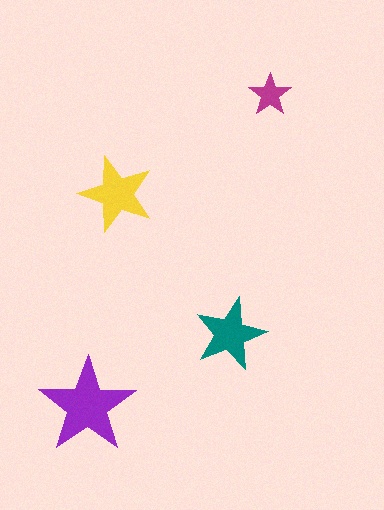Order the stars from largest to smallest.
the purple one, the yellow one, the teal one, the magenta one.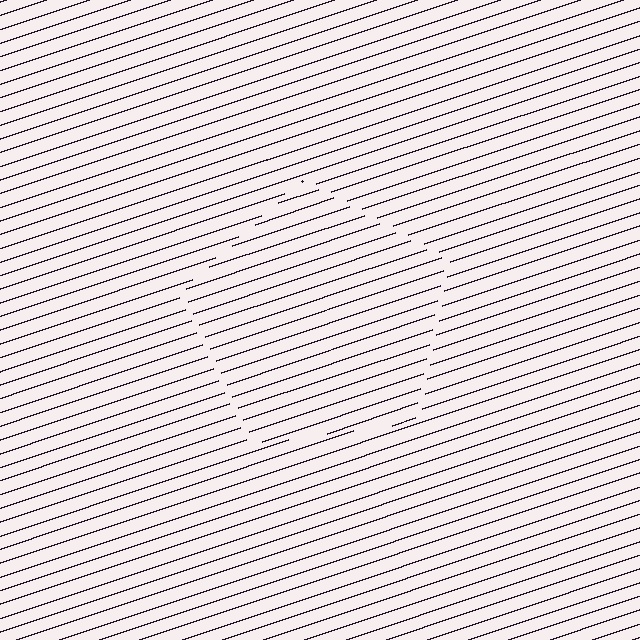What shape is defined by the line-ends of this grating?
An illusory pentagon. The interior of the shape contains the same grating, shifted by half a period — the contour is defined by the phase discontinuity where line-ends from the inner and outer gratings abut.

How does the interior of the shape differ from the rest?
The interior of the shape contains the same grating, shifted by half a period — the contour is defined by the phase discontinuity where line-ends from the inner and outer gratings abut.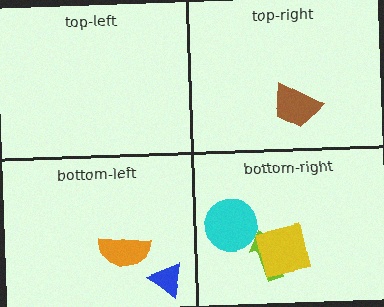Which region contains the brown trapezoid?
The top-right region.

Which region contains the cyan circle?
The bottom-right region.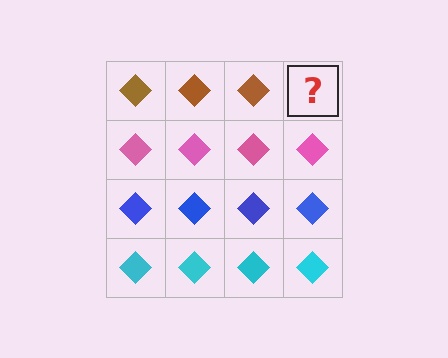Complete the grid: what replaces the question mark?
The question mark should be replaced with a brown diamond.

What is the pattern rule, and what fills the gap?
The rule is that each row has a consistent color. The gap should be filled with a brown diamond.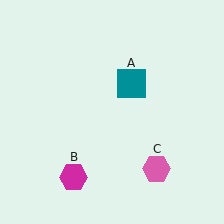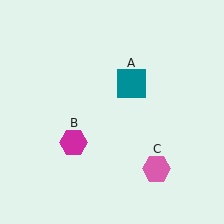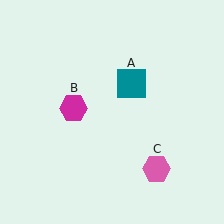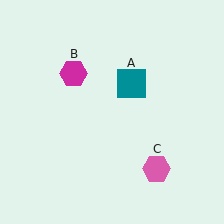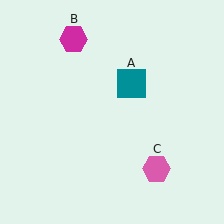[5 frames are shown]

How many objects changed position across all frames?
1 object changed position: magenta hexagon (object B).